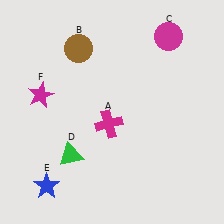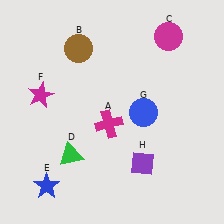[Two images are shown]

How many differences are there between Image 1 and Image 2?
There are 2 differences between the two images.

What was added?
A blue circle (G), a purple diamond (H) were added in Image 2.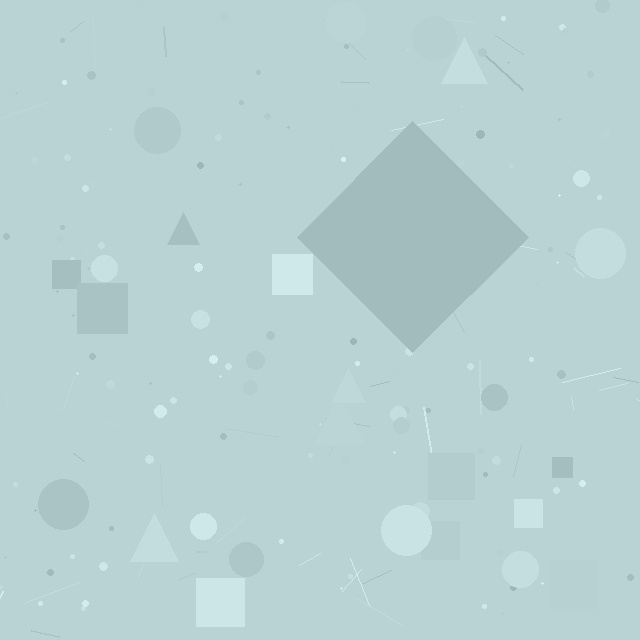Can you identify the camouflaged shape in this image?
The camouflaged shape is a diamond.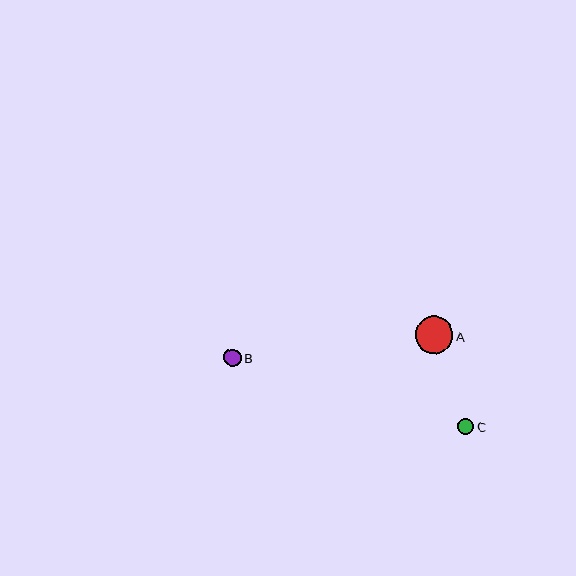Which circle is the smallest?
Circle C is the smallest with a size of approximately 17 pixels.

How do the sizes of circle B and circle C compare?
Circle B and circle C are approximately the same size.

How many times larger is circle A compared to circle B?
Circle A is approximately 2.1 times the size of circle B.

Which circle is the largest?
Circle A is the largest with a size of approximately 38 pixels.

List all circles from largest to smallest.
From largest to smallest: A, B, C.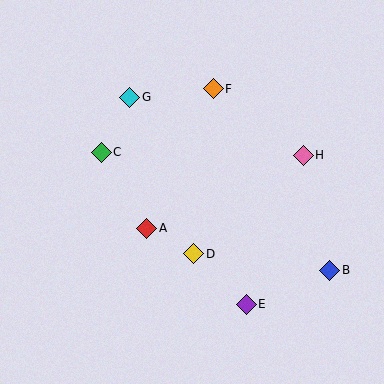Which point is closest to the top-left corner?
Point G is closest to the top-left corner.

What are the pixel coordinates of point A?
Point A is at (147, 228).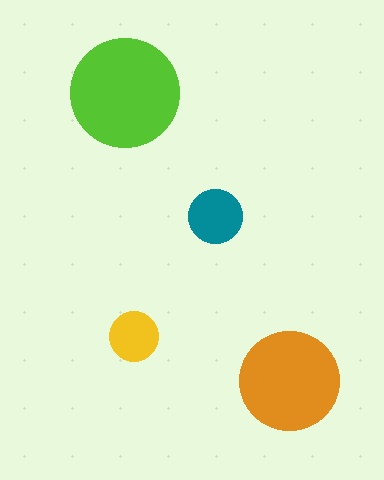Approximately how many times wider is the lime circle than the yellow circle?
About 2 times wider.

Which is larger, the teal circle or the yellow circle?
The teal one.